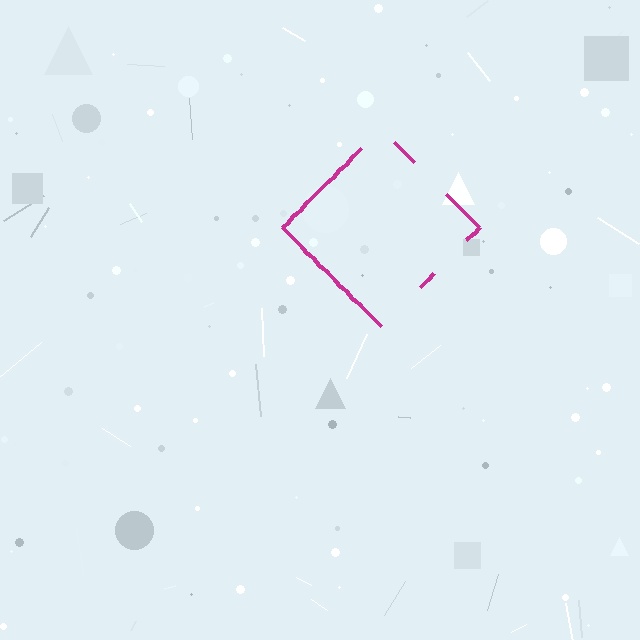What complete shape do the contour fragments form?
The contour fragments form a diamond.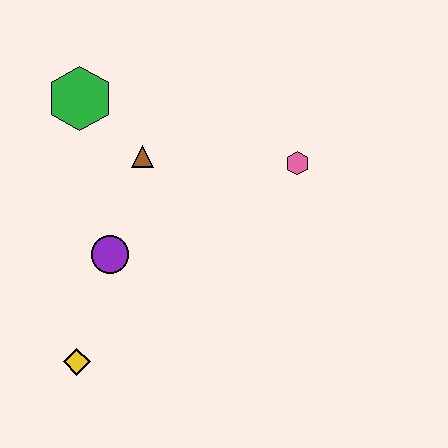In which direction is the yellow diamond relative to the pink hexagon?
The yellow diamond is to the left of the pink hexagon.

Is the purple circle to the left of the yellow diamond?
No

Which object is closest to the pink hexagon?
The brown triangle is closest to the pink hexagon.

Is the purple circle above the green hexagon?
No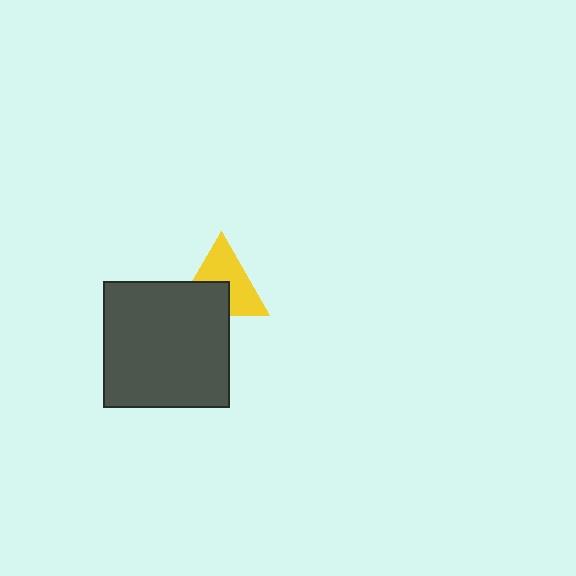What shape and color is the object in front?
The object in front is a dark gray square.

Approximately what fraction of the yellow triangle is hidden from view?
Roughly 39% of the yellow triangle is hidden behind the dark gray square.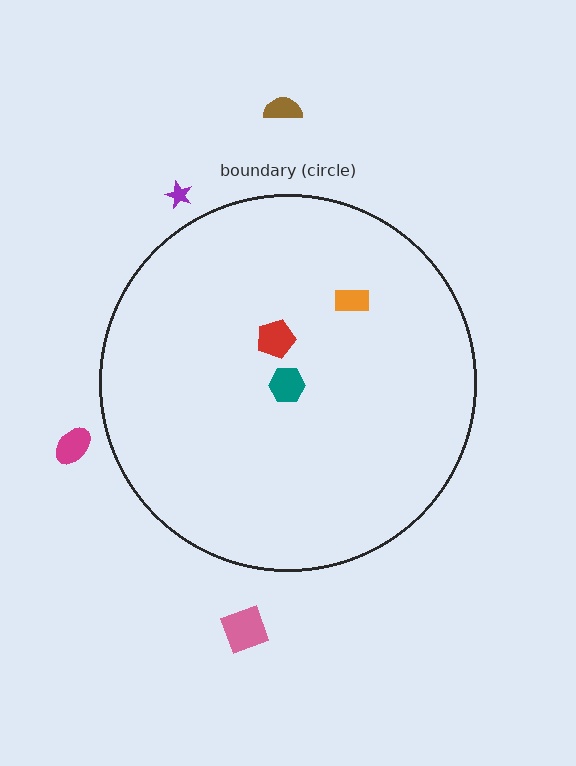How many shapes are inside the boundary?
3 inside, 4 outside.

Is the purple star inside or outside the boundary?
Outside.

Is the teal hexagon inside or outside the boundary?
Inside.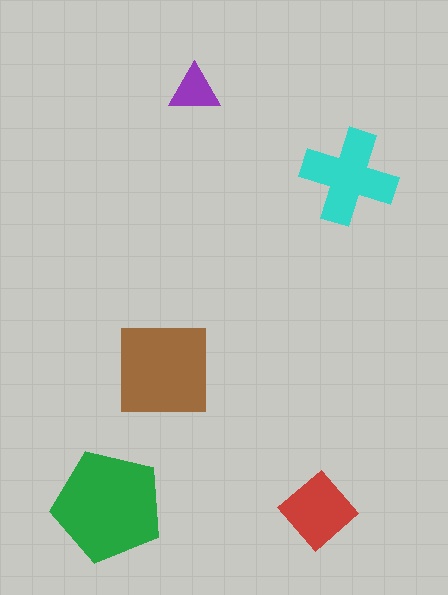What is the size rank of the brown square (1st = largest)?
2nd.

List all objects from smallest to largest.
The purple triangle, the red diamond, the cyan cross, the brown square, the green pentagon.